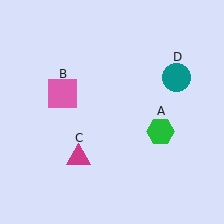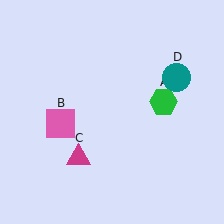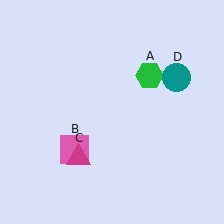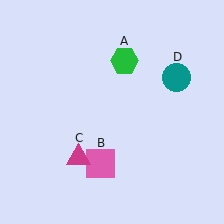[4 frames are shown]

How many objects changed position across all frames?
2 objects changed position: green hexagon (object A), pink square (object B).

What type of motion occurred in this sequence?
The green hexagon (object A), pink square (object B) rotated counterclockwise around the center of the scene.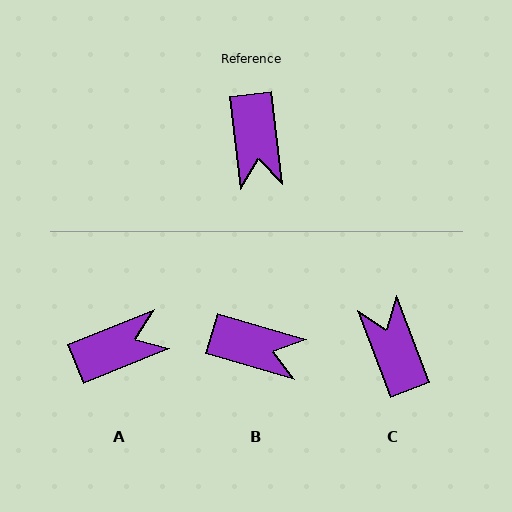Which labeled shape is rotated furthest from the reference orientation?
C, about 166 degrees away.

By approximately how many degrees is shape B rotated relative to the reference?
Approximately 67 degrees counter-clockwise.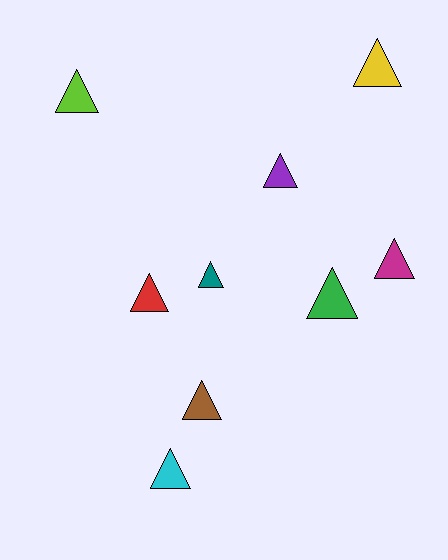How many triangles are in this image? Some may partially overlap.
There are 9 triangles.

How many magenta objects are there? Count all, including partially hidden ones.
There is 1 magenta object.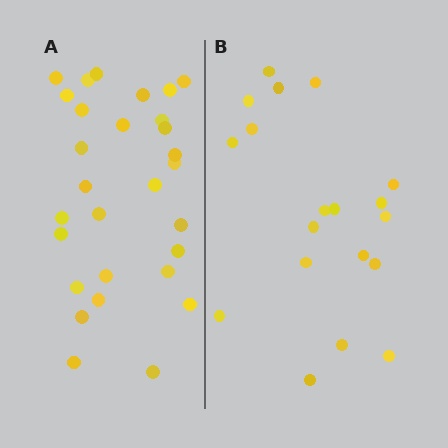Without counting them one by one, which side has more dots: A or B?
Region A (the left region) has more dots.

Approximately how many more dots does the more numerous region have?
Region A has roughly 10 or so more dots than region B.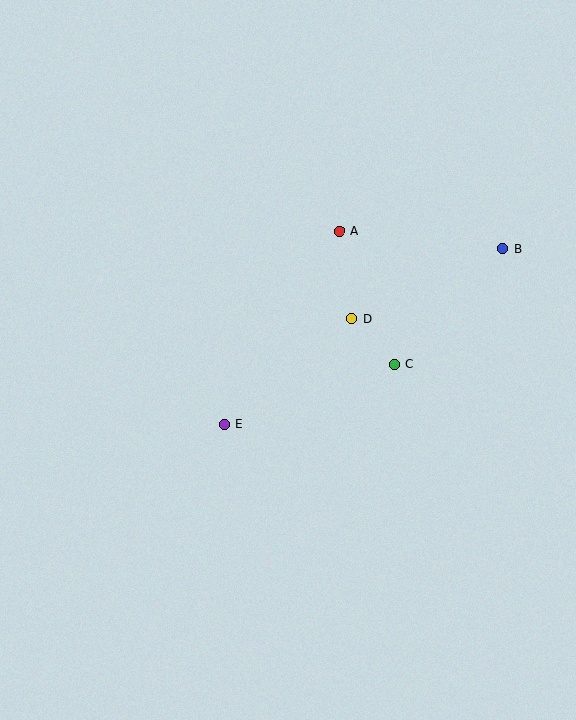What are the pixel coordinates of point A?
Point A is at (339, 231).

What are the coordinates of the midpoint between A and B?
The midpoint between A and B is at (421, 240).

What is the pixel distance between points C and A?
The distance between C and A is 144 pixels.